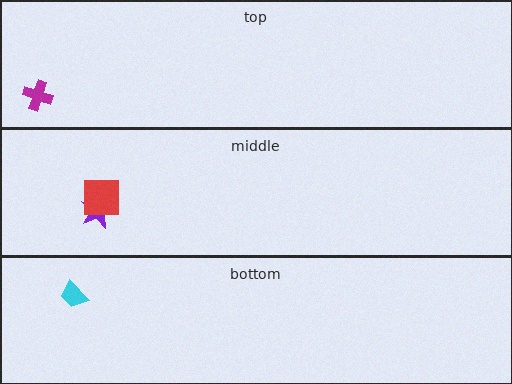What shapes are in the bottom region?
The cyan trapezoid.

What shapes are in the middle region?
The purple star, the red square.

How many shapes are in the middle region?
2.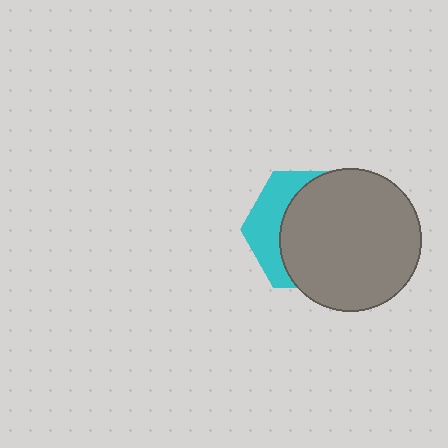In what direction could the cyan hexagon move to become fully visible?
The cyan hexagon could move left. That would shift it out from behind the gray circle entirely.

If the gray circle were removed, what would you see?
You would see the complete cyan hexagon.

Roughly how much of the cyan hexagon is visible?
A small part of it is visible (roughly 32%).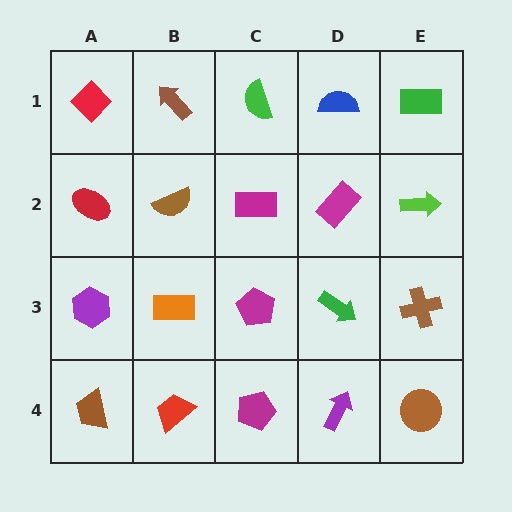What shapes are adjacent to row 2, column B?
A brown arrow (row 1, column B), an orange rectangle (row 3, column B), a red ellipse (row 2, column A), a magenta rectangle (row 2, column C).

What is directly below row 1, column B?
A brown semicircle.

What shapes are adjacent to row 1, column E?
A lime arrow (row 2, column E), a blue semicircle (row 1, column D).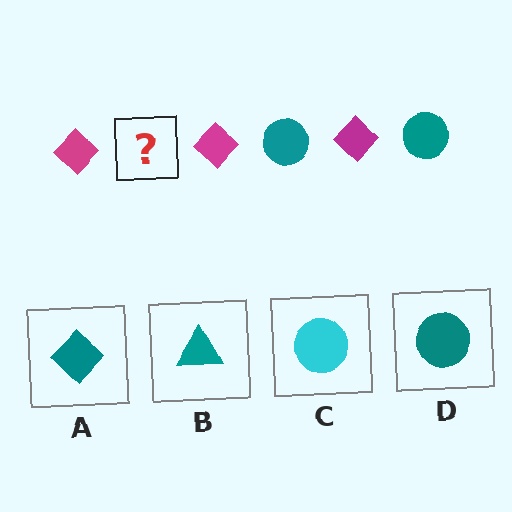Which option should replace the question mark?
Option D.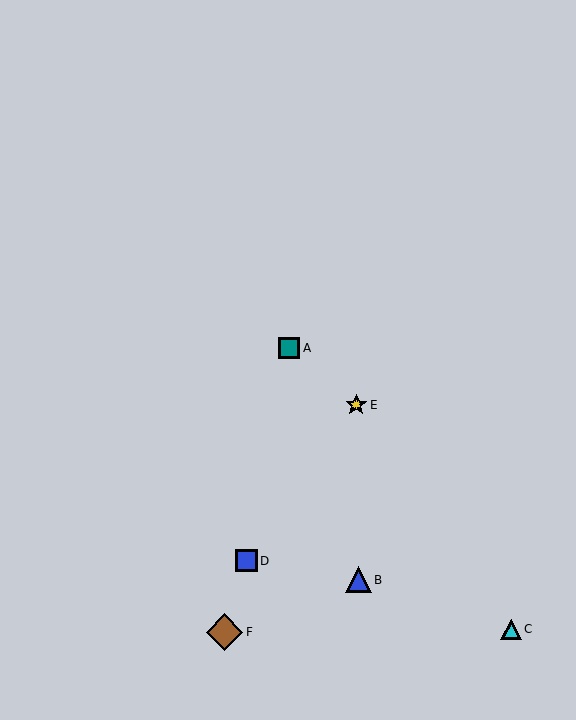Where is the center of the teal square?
The center of the teal square is at (289, 348).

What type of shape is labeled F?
Shape F is a brown diamond.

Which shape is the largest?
The brown diamond (labeled F) is the largest.